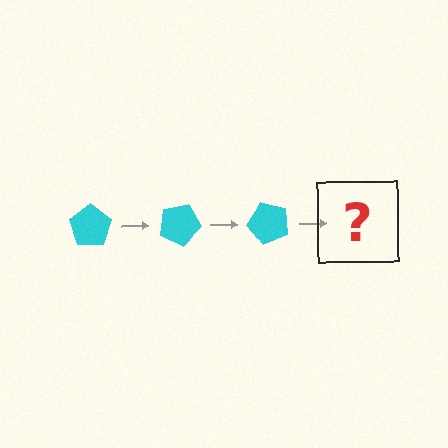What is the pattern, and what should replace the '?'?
The pattern is that the pentagon rotates 25 degrees each step. The '?' should be a cyan pentagon rotated 75 degrees.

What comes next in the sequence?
The next element should be a cyan pentagon rotated 75 degrees.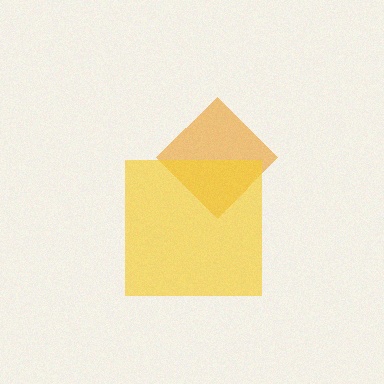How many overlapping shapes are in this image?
There are 2 overlapping shapes in the image.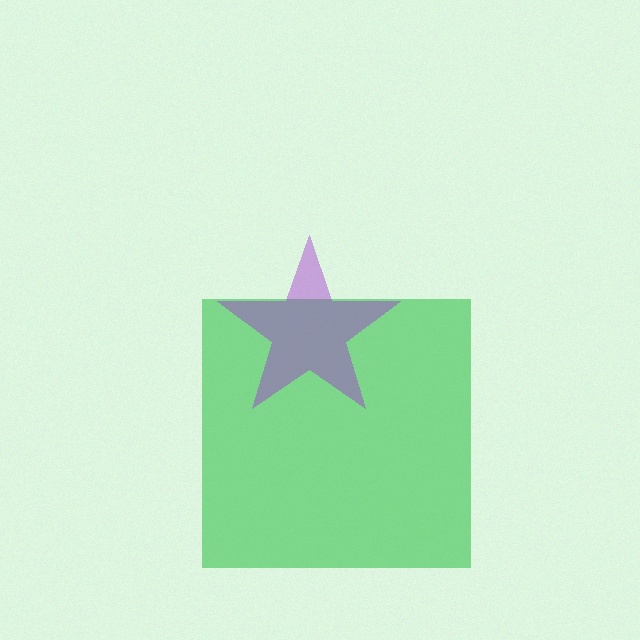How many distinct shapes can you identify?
There are 2 distinct shapes: a green square, a purple star.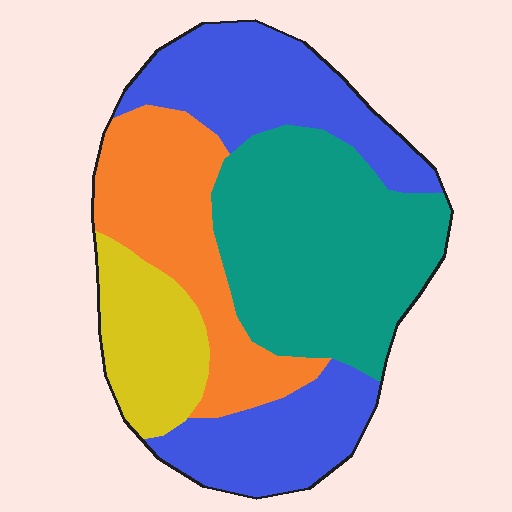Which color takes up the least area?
Yellow, at roughly 15%.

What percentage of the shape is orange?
Orange covers roughly 20% of the shape.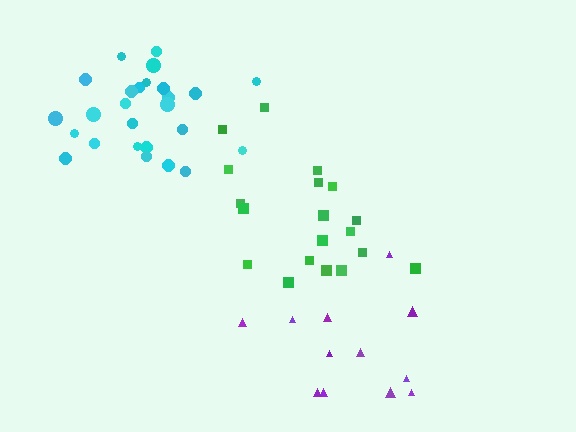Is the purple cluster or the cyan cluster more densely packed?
Cyan.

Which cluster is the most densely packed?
Cyan.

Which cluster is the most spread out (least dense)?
Purple.